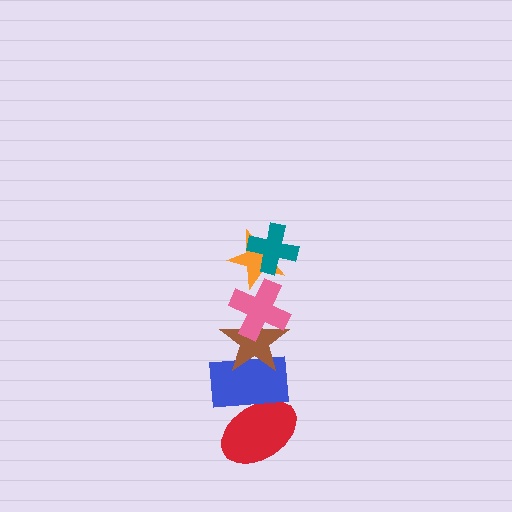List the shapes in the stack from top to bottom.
From top to bottom: the teal cross, the orange star, the pink cross, the brown star, the blue rectangle, the red ellipse.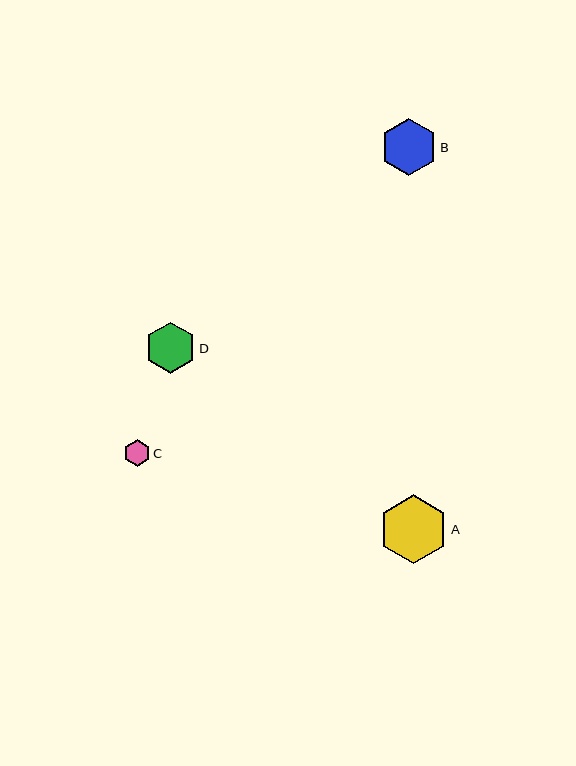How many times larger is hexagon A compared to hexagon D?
Hexagon A is approximately 1.3 times the size of hexagon D.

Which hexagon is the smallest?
Hexagon C is the smallest with a size of approximately 26 pixels.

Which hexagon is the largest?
Hexagon A is the largest with a size of approximately 68 pixels.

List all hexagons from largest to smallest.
From largest to smallest: A, B, D, C.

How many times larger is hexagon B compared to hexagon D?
Hexagon B is approximately 1.1 times the size of hexagon D.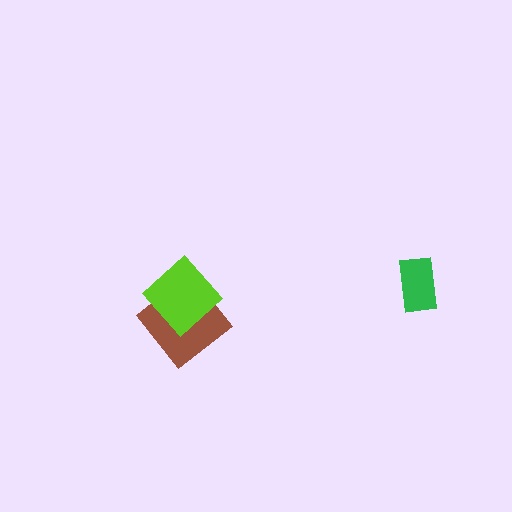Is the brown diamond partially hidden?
Yes, it is partially covered by another shape.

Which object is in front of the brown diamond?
The lime diamond is in front of the brown diamond.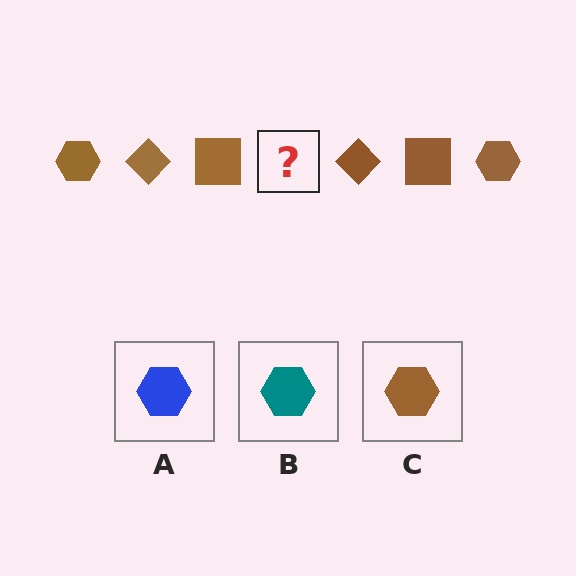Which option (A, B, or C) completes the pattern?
C.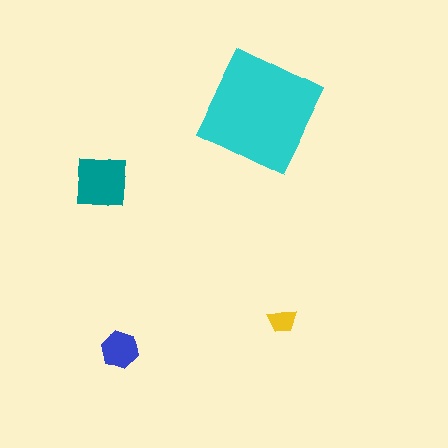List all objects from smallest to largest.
The yellow trapezoid, the blue hexagon, the teal square, the cyan square.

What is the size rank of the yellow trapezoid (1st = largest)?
4th.